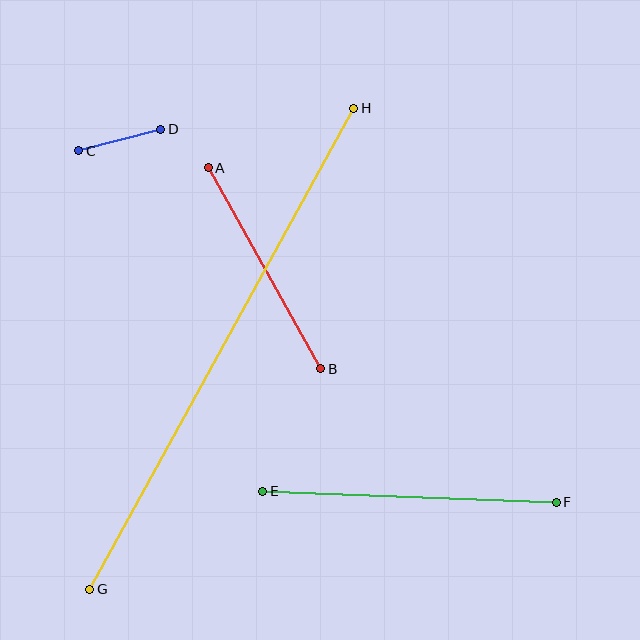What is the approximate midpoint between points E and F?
The midpoint is at approximately (409, 497) pixels.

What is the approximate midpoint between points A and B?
The midpoint is at approximately (265, 268) pixels.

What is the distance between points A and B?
The distance is approximately 230 pixels.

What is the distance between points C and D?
The distance is approximately 85 pixels.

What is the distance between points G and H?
The distance is approximately 549 pixels.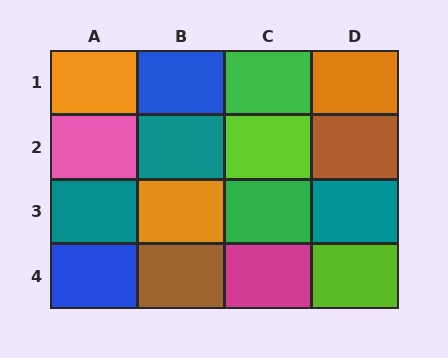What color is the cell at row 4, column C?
Magenta.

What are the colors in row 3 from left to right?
Teal, orange, green, teal.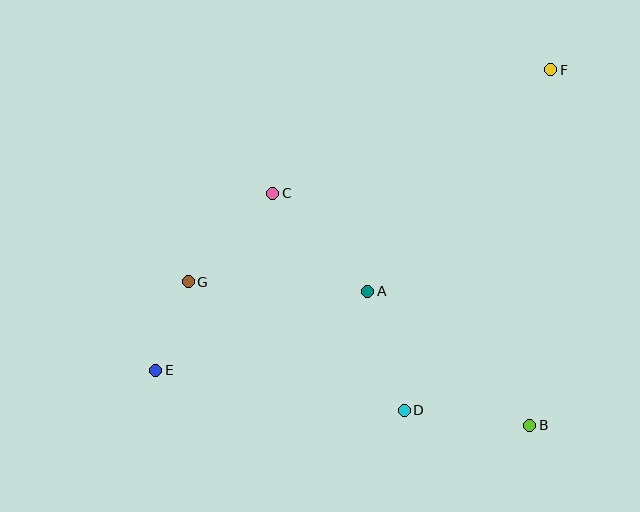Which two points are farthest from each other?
Points E and F are farthest from each other.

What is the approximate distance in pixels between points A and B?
The distance between A and B is approximately 210 pixels.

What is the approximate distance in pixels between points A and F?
The distance between A and F is approximately 287 pixels.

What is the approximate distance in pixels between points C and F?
The distance between C and F is approximately 304 pixels.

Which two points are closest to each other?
Points E and G are closest to each other.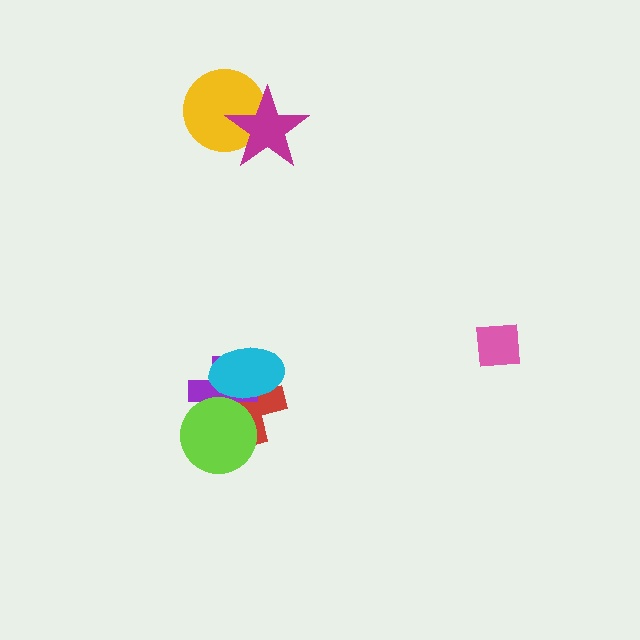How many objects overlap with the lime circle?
2 objects overlap with the lime circle.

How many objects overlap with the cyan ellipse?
2 objects overlap with the cyan ellipse.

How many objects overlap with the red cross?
3 objects overlap with the red cross.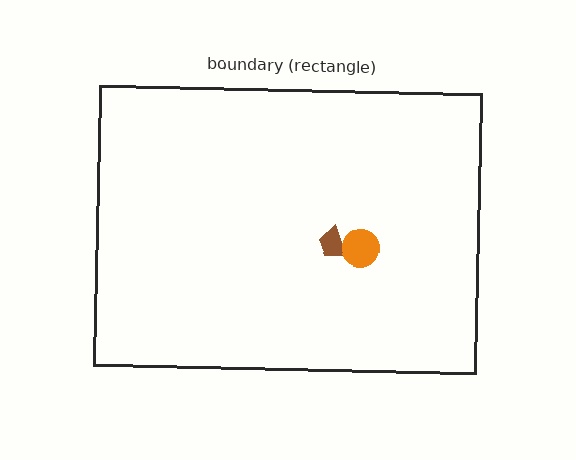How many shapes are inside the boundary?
2 inside, 0 outside.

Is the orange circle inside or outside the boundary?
Inside.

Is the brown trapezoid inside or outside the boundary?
Inside.